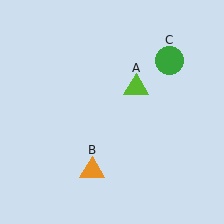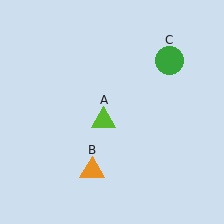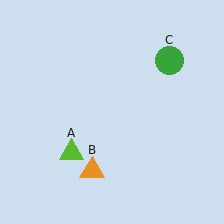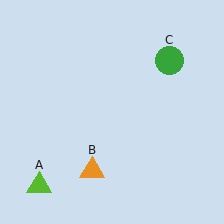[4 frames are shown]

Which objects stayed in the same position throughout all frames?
Orange triangle (object B) and green circle (object C) remained stationary.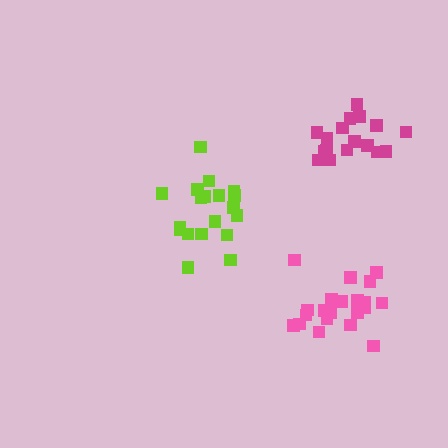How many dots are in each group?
Group 1: 20 dots, Group 2: 21 dots, Group 3: 17 dots (58 total).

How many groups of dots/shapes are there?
There are 3 groups.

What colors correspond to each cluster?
The clusters are colored: lime, pink, magenta.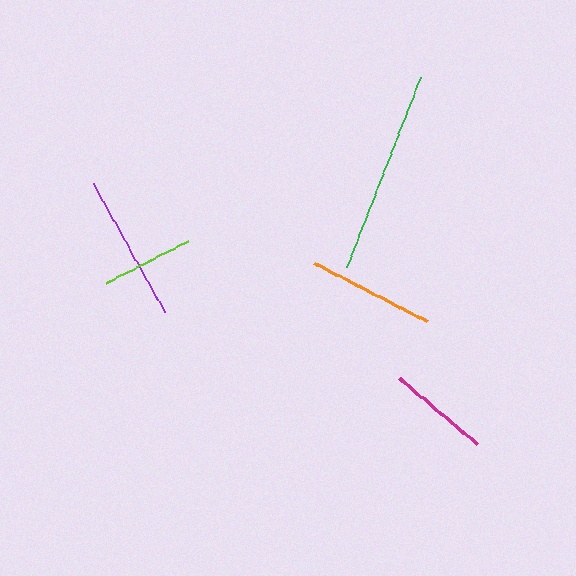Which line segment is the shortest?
The lime line is the shortest at approximately 93 pixels.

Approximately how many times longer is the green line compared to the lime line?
The green line is approximately 2.2 times the length of the lime line.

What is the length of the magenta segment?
The magenta segment is approximately 102 pixels long.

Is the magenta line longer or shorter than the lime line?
The magenta line is longer than the lime line.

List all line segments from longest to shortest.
From longest to shortest: green, purple, orange, magenta, lime.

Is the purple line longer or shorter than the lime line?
The purple line is longer than the lime line.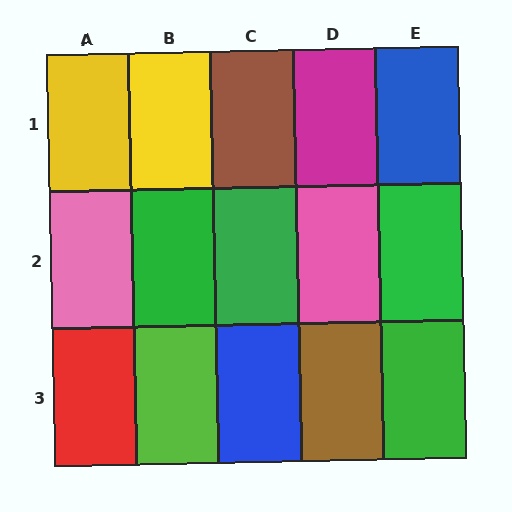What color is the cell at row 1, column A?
Yellow.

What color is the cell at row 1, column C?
Brown.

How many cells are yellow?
2 cells are yellow.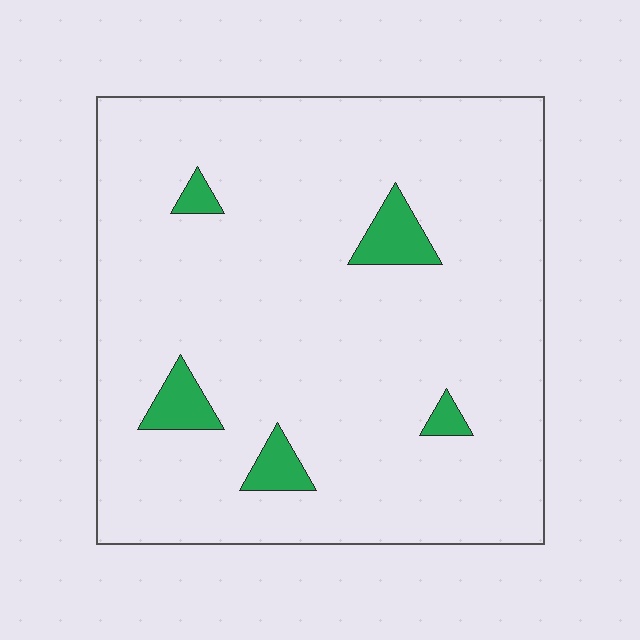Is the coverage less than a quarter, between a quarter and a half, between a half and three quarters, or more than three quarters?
Less than a quarter.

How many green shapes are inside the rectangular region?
5.